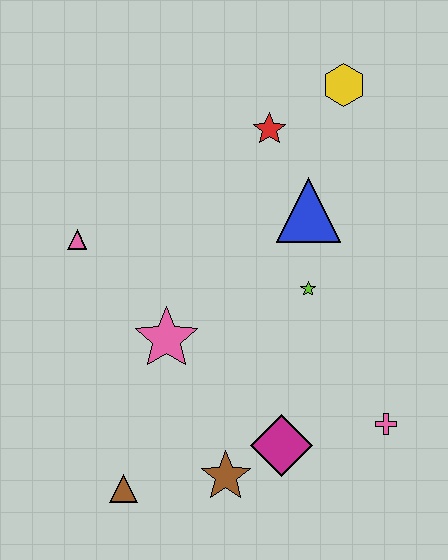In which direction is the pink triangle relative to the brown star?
The pink triangle is above the brown star.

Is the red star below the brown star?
No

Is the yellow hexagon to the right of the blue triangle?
Yes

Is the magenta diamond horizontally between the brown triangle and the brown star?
No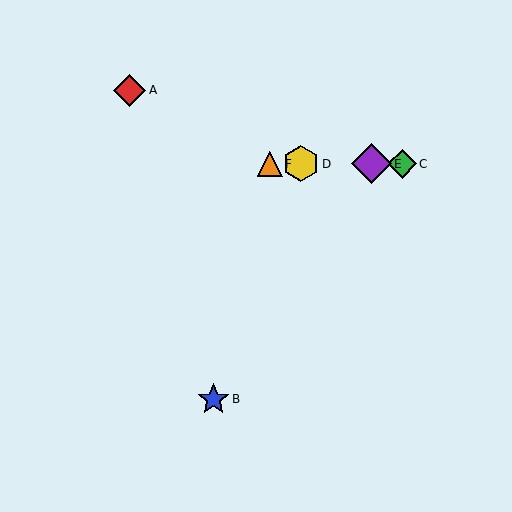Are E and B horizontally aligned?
No, E is at y≈164 and B is at y≈399.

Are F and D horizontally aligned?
Yes, both are at y≈164.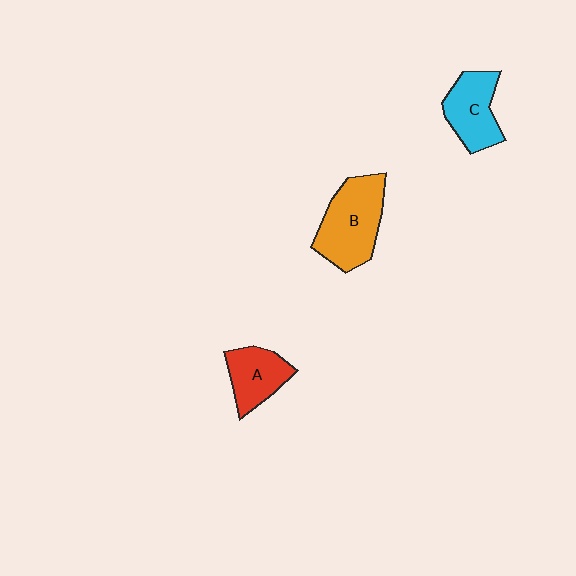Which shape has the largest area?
Shape B (orange).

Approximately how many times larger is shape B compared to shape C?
Approximately 1.4 times.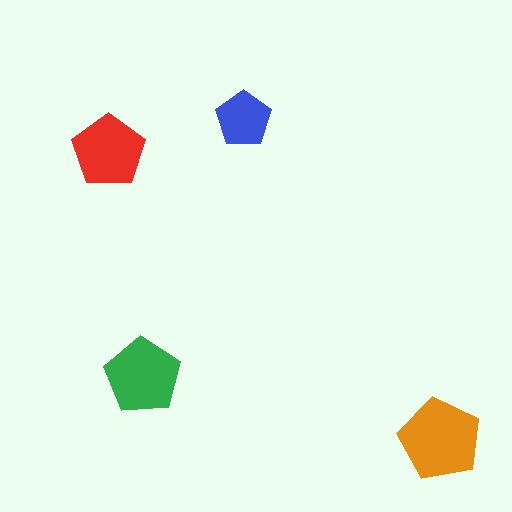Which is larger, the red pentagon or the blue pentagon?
The red one.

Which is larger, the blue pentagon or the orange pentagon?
The orange one.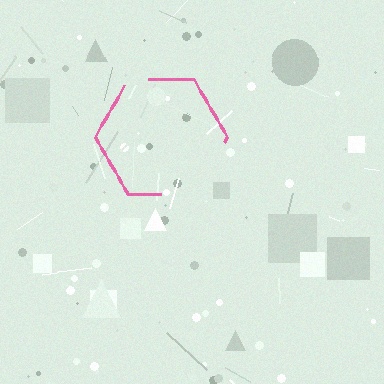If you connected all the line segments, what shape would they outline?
They would outline a hexagon.